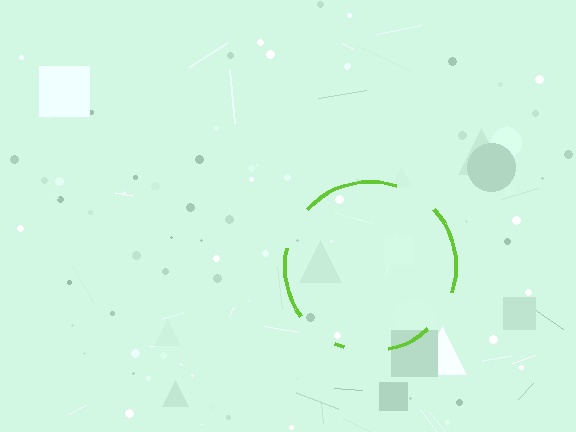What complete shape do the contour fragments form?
The contour fragments form a circle.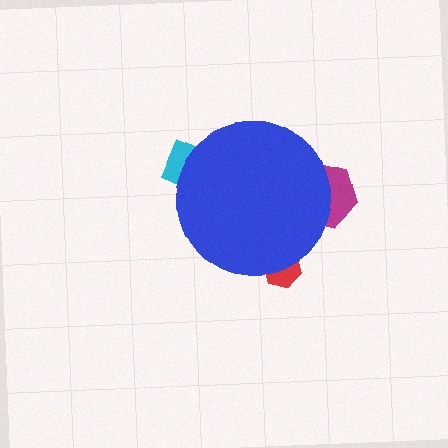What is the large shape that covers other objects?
A blue circle.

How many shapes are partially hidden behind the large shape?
3 shapes are partially hidden.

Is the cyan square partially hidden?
Yes, the cyan square is partially hidden behind the blue circle.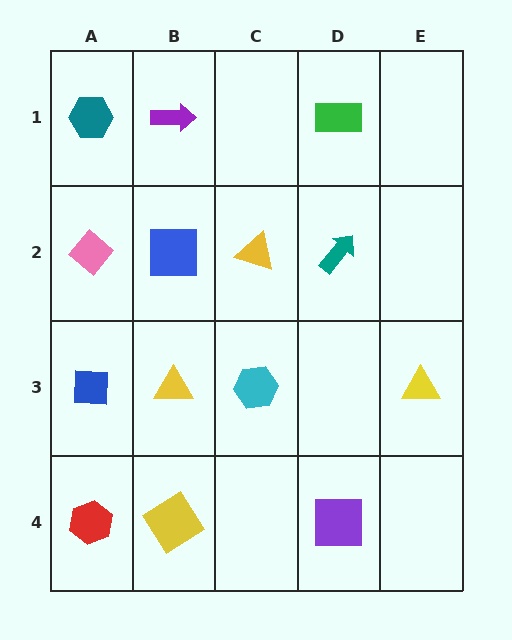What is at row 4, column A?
A red hexagon.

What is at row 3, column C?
A cyan hexagon.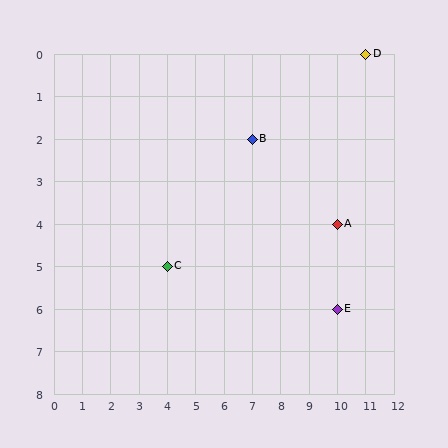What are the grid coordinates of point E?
Point E is at grid coordinates (10, 6).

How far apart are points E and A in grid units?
Points E and A are 2 rows apart.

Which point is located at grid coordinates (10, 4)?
Point A is at (10, 4).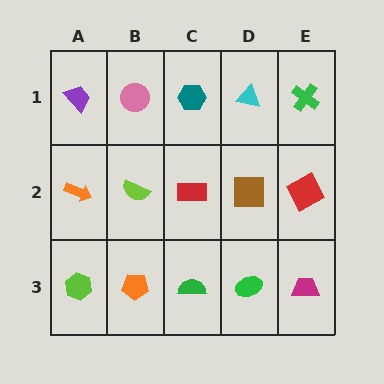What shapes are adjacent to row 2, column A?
A purple trapezoid (row 1, column A), a lime hexagon (row 3, column A), a lime semicircle (row 2, column B).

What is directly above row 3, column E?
A red square.